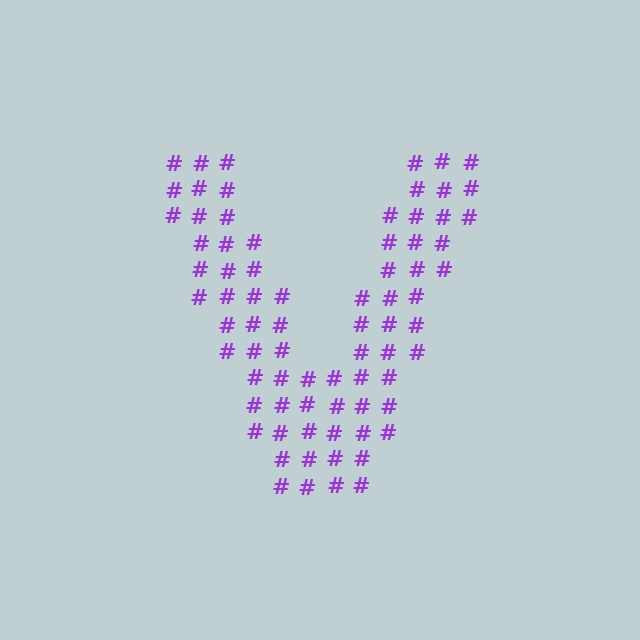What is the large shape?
The large shape is the letter V.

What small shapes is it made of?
It is made of small hash symbols.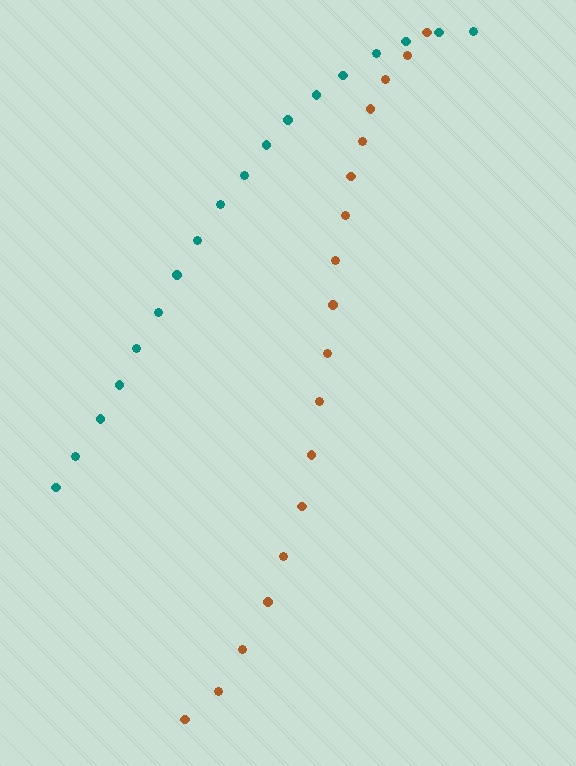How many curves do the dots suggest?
There are 2 distinct paths.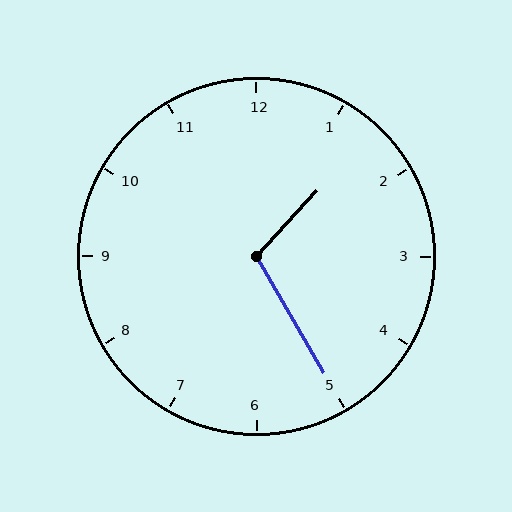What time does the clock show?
1:25.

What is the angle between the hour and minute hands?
Approximately 108 degrees.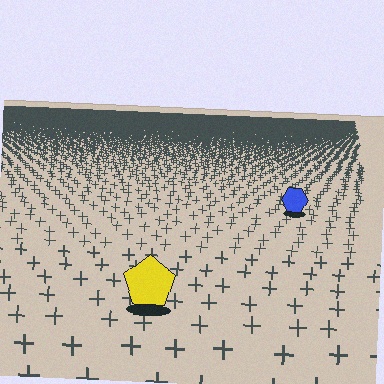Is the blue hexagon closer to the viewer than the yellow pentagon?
No. The yellow pentagon is closer — you can tell from the texture gradient: the ground texture is coarser near it.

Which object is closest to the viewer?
The yellow pentagon is closest. The texture marks near it are larger and more spread out.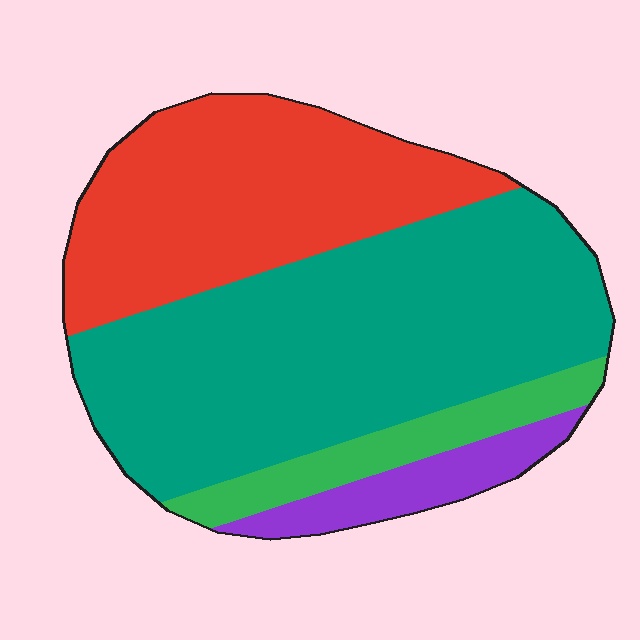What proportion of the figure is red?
Red takes up about one third (1/3) of the figure.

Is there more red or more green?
Red.